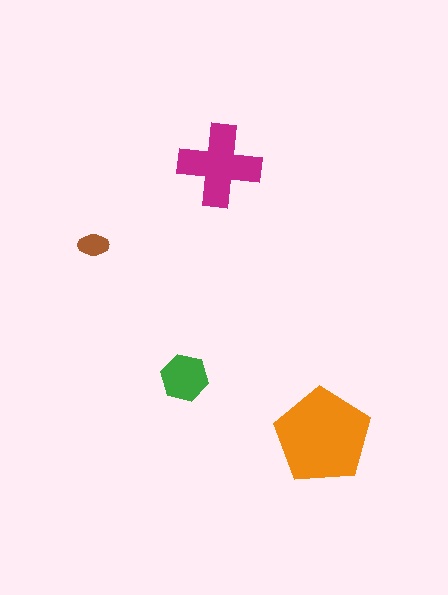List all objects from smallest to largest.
The brown ellipse, the green hexagon, the magenta cross, the orange pentagon.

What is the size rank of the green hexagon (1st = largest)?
3rd.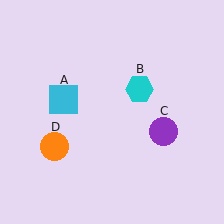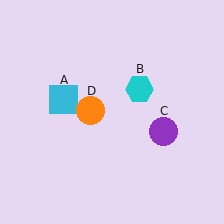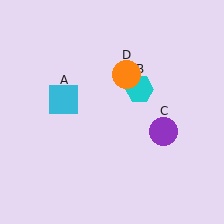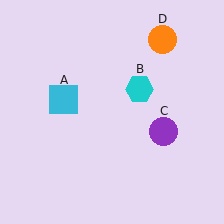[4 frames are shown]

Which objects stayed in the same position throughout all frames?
Cyan square (object A) and cyan hexagon (object B) and purple circle (object C) remained stationary.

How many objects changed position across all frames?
1 object changed position: orange circle (object D).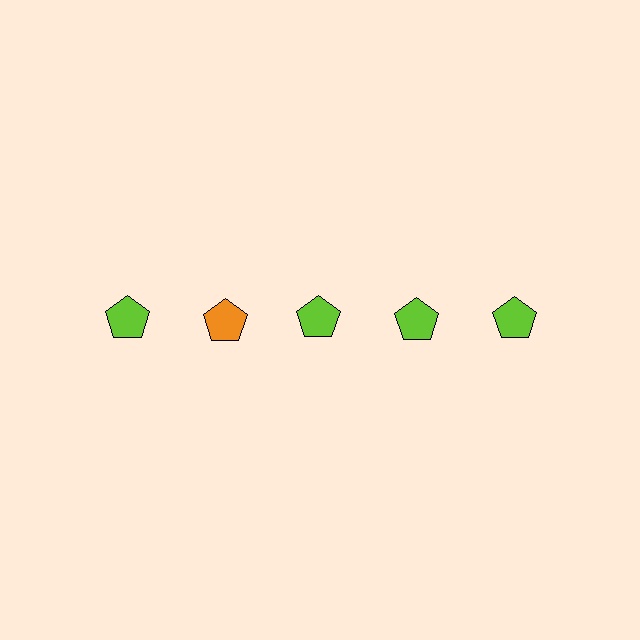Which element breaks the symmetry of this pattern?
The orange pentagon in the top row, second from left column breaks the symmetry. All other shapes are lime pentagons.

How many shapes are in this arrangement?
There are 5 shapes arranged in a grid pattern.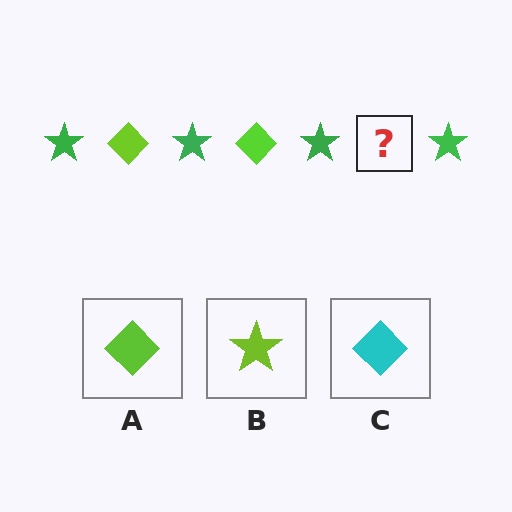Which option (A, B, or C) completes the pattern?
A.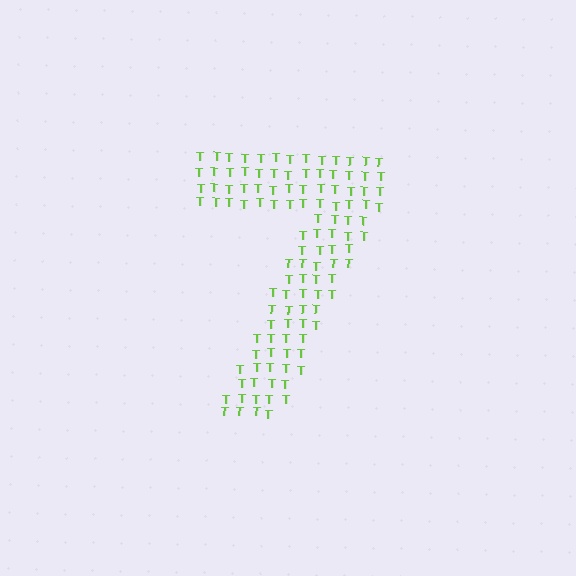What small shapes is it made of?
It is made of small letter T's.